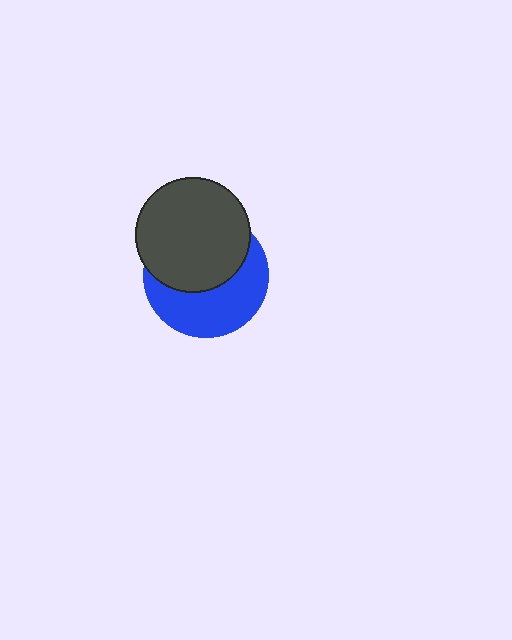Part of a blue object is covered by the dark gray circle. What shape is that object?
It is a circle.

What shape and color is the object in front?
The object in front is a dark gray circle.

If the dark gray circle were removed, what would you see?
You would see the complete blue circle.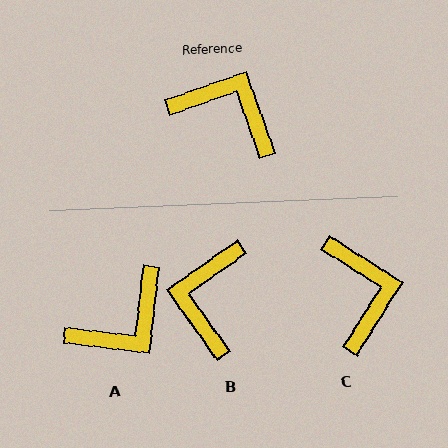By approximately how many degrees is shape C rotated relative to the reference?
Approximately 52 degrees clockwise.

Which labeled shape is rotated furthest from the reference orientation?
A, about 116 degrees away.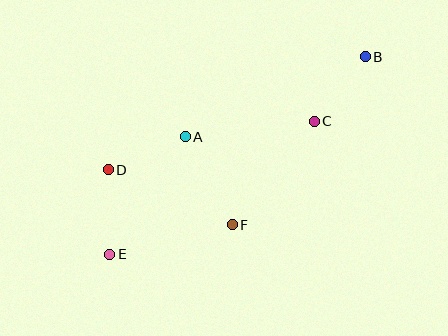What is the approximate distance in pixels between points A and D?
The distance between A and D is approximately 83 pixels.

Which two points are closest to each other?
Points B and C are closest to each other.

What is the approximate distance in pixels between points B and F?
The distance between B and F is approximately 214 pixels.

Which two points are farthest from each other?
Points B and E are farthest from each other.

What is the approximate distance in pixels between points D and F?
The distance between D and F is approximately 135 pixels.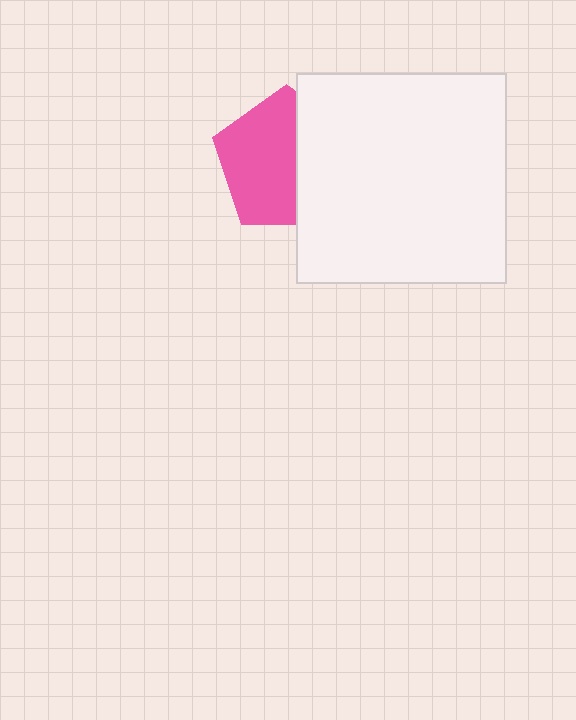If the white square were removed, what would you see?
You would see the complete pink pentagon.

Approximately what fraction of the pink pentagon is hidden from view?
Roughly 42% of the pink pentagon is hidden behind the white square.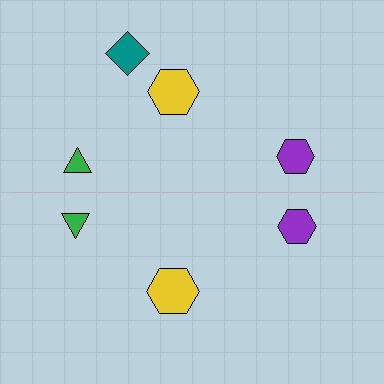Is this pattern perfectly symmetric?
No, the pattern is not perfectly symmetric. A teal diamond is missing from the bottom side.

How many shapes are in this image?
There are 7 shapes in this image.